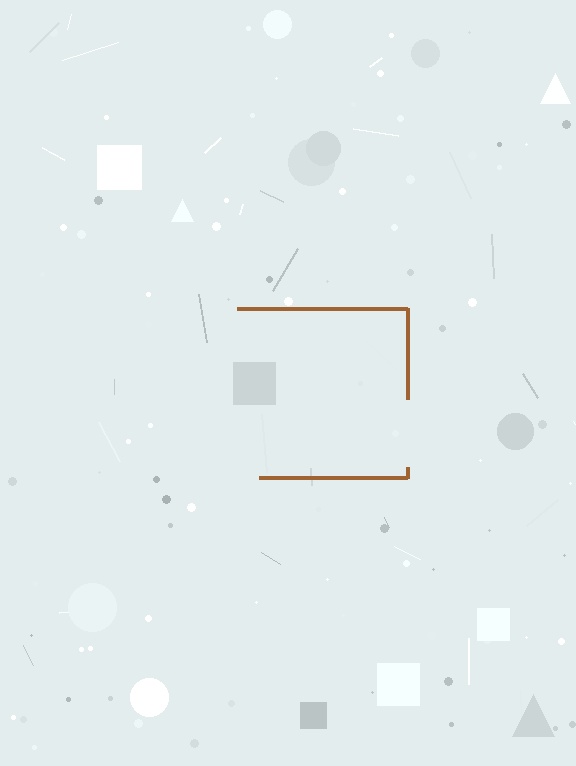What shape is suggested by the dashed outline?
The dashed outline suggests a square.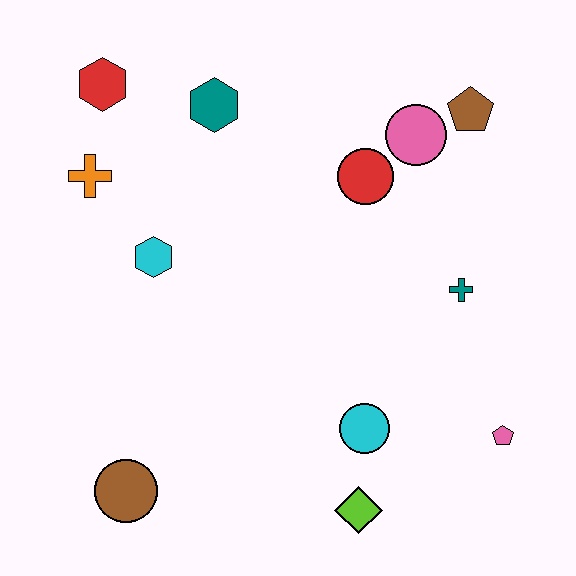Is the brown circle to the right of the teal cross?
No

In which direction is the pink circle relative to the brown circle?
The pink circle is above the brown circle.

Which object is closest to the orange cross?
The red hexagon is closest to the orange cross.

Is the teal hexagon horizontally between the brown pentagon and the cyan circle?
No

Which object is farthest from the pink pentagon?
The red hexagon is farthest from the pink pentagon.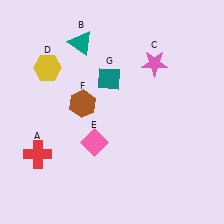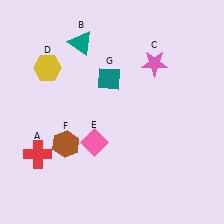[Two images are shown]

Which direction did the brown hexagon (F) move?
The brown hexagon (F) moved down.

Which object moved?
The brown hexagon (F) moved down.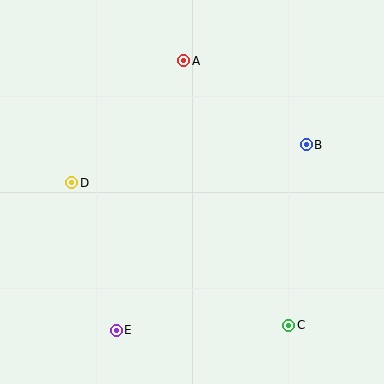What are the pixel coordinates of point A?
Point A is at (184, 61).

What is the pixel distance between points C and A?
The distance between C and A is 285 pixels.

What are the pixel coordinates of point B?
Point B is at (306, 145).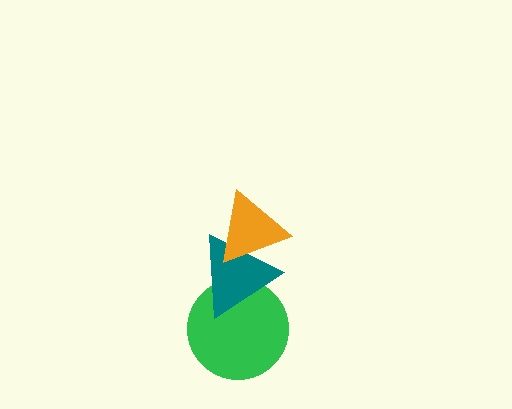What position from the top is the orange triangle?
The orange triangle is 1st from the top.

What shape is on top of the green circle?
The teal triangle is on top of the green circle.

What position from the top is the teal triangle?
The teal triangle is 2nd from the top.